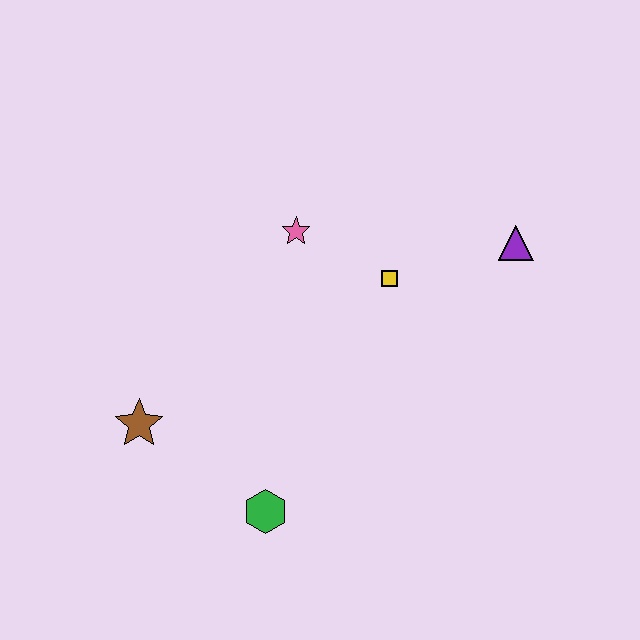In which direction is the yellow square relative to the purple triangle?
The yellow square is to the left of the purple triangle.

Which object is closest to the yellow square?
The pink star is closest to the yellow square.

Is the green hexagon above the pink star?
No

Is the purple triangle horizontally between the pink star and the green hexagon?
No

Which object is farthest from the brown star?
The purple triangle is farthest from the brown star.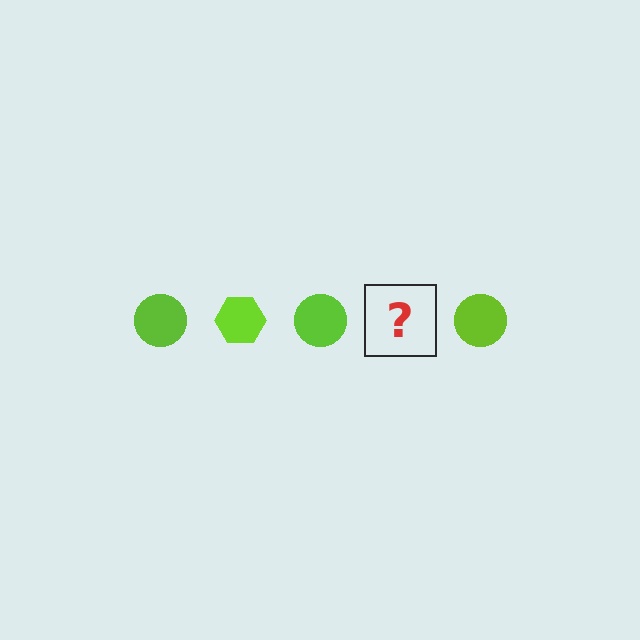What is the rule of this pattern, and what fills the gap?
The rule is that the pattern cycles through circle, hexagon shapes in lime. The gap should be filled with a lime hexagon.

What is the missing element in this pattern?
The missing element is a lime hexagon.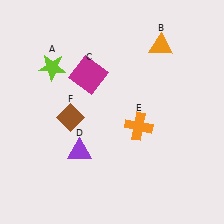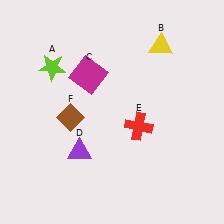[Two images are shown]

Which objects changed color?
B changed from orange to yellow. E changed from orange to red.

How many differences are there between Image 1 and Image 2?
There are 2 differences between the two images.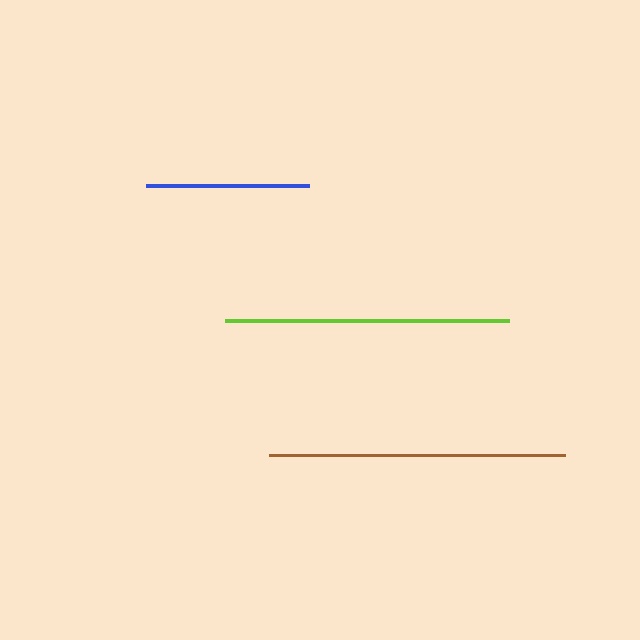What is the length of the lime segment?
The lime segment is approximately 285 pixels long.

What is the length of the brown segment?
The brown segment is approximately 296 pixels long.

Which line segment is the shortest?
The blue line is the shortest at approximately 163 pixels.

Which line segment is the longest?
The brown line is the longest at approximately 296 pixels.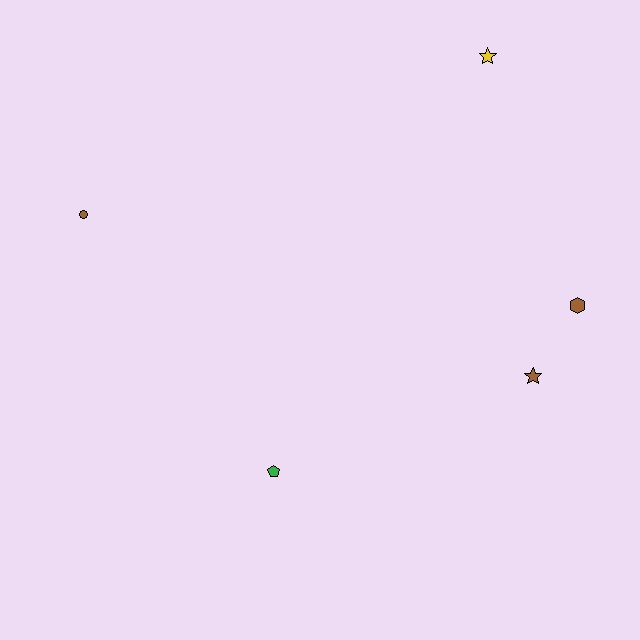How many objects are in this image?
There are 5 objects.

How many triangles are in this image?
There are no triangles.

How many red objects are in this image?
There are no red objects.